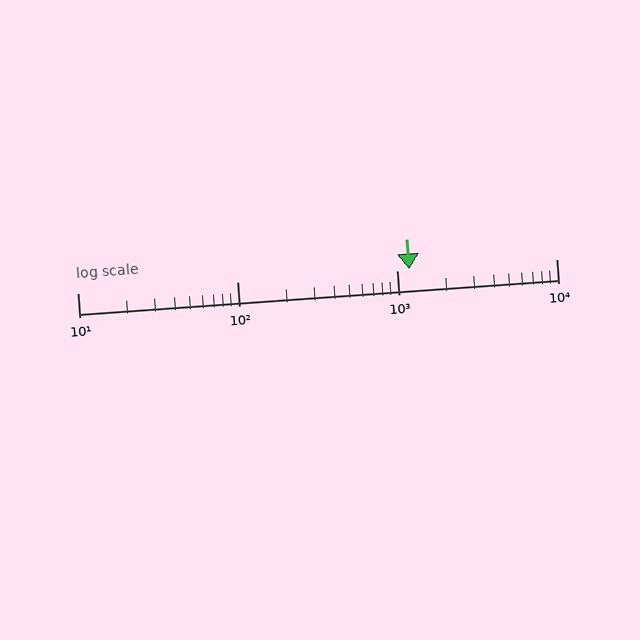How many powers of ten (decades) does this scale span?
The scale spans 3 decades, from 10 to 10000.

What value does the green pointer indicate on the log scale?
The pointer indicates approximately 1200.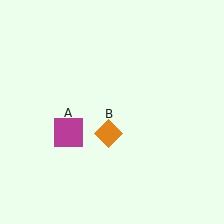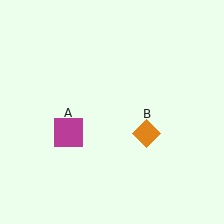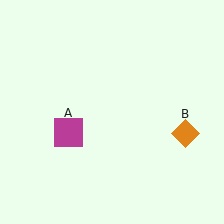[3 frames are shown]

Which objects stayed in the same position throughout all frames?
Magenta square (object A) remained stationary.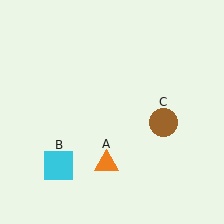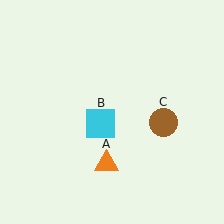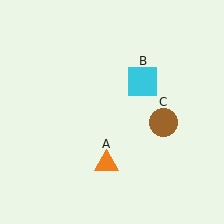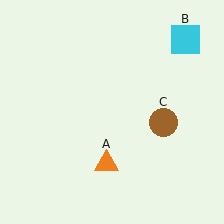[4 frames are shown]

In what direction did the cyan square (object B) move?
The cyan square (object B) moved up and to the right.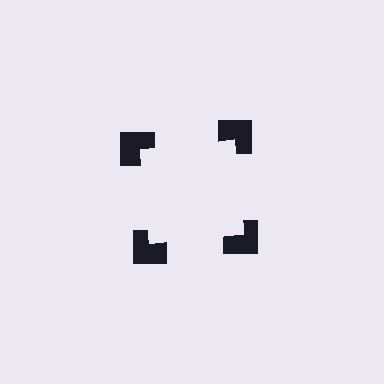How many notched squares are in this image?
There are 4 — one at each vertex of the illusory square.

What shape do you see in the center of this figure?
An illusory square — its edges are inferred from the aligned wedge cuts in the notched squares, not physically drawn.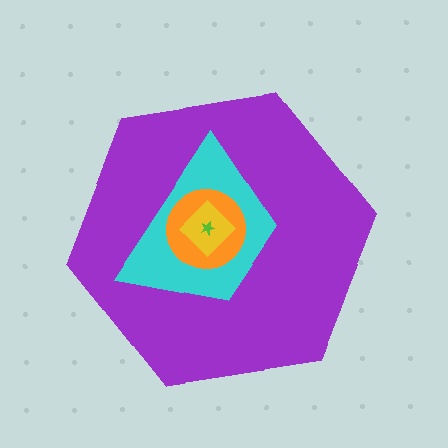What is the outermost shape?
The purple hexagon.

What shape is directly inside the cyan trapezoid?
The orange circle.